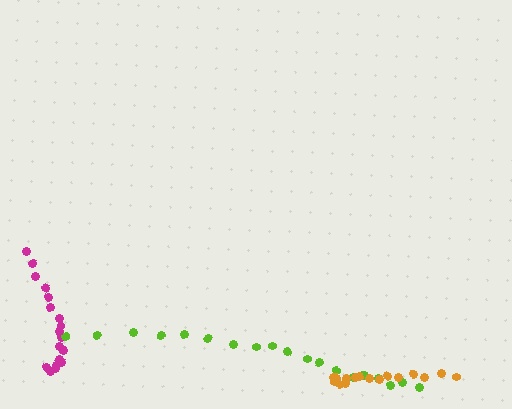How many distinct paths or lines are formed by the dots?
There are 3 distinct paths.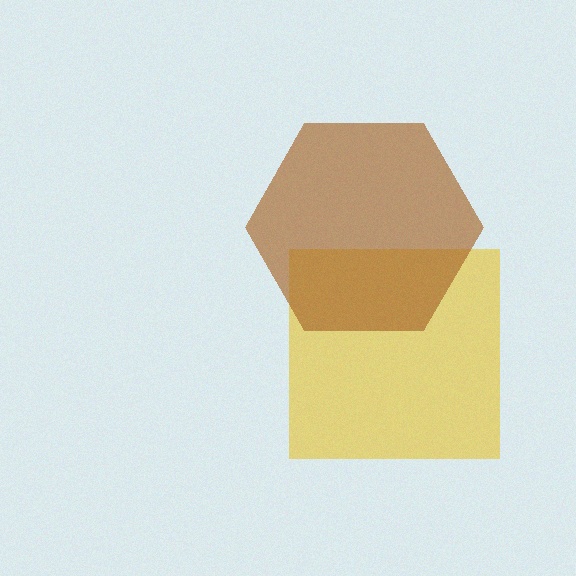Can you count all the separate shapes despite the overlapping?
Yes, there are 2 separate shapes.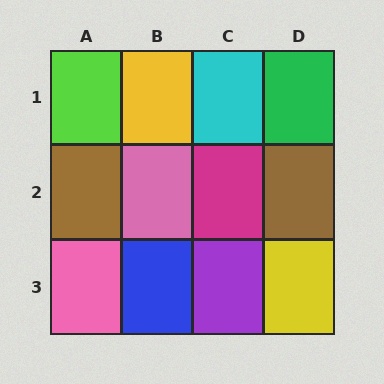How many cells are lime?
1 cell is lime.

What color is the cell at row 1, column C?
Cyan.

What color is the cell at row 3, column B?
Blue.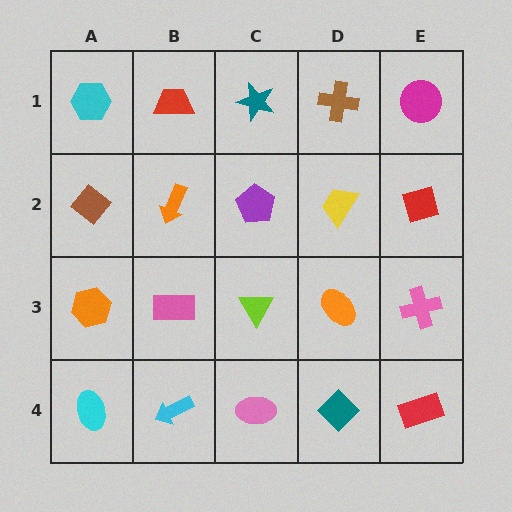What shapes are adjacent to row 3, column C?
A purple pentagon (row 2, column C), a pink ellipse (row 4, column C), a pink rectangle (row 3, column B), an orange ellipse (row 3, column D).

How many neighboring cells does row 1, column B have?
3.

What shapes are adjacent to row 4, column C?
A lime triangle (row 3, column C), a cyan arrow (row 4, column B), a teal diamond (row 4, column D).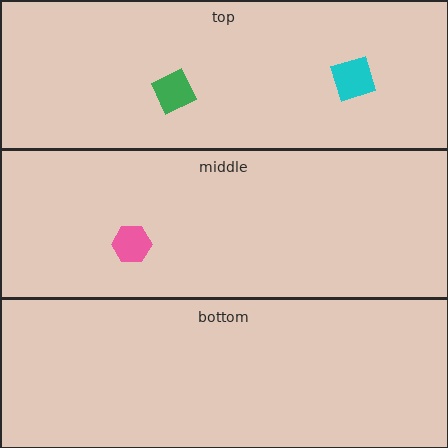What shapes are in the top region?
The green square, the cyan diamond.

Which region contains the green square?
The top region.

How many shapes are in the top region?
2.